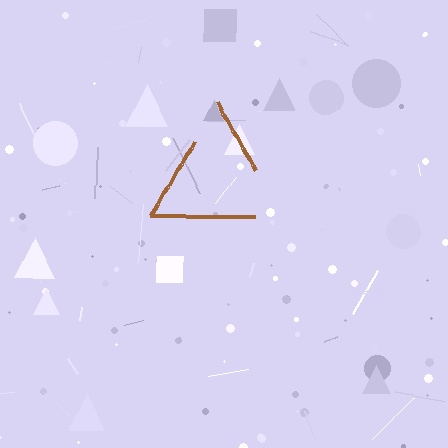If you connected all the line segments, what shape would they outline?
They would outline a triangle.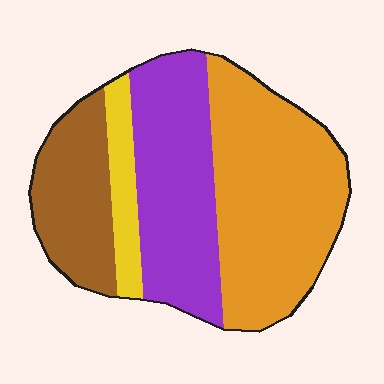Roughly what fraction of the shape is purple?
Purple covers 30% of the shape.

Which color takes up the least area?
Yellow, at roughly 10%.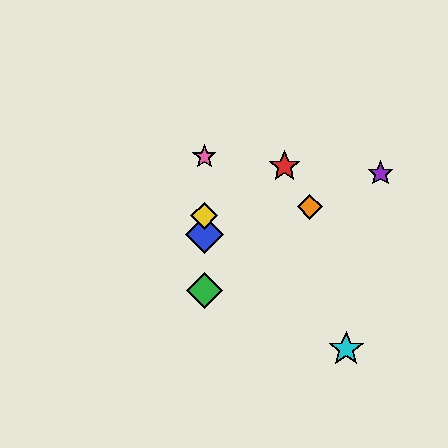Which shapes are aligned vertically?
The blue diamond, the green diamond, the yellow diamond, the pink star are aligned vertically.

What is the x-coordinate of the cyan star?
The cyan star is at x≈346.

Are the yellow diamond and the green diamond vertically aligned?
Yes, both are at x≈204.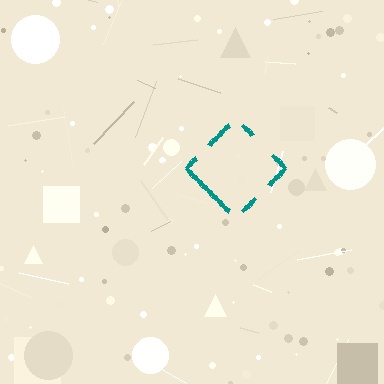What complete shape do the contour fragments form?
The contour fragments form a diamond.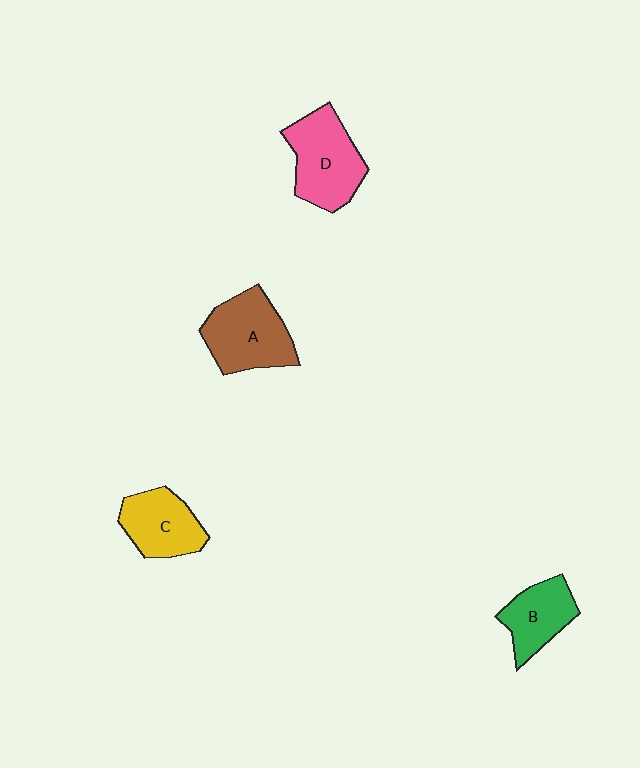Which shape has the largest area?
Shape D (pink).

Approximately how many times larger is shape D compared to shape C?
Approximately 1.3 times.